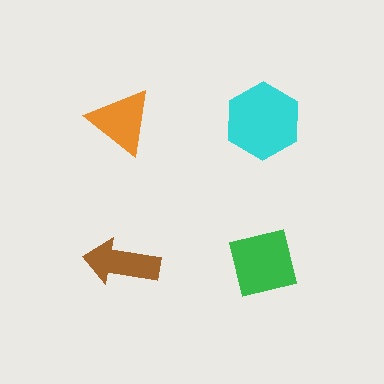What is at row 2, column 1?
A brown arrow.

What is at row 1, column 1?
An orange triangle.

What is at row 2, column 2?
A green square.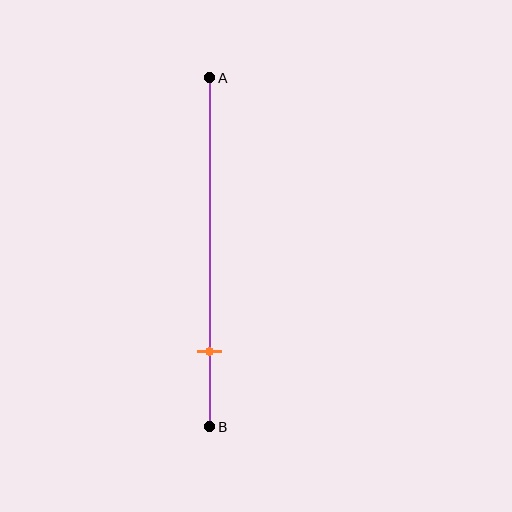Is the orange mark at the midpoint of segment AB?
No, the mark is at about 80% from A, not at the 50% midpoint.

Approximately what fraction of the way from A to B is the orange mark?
The orange mark is approximately 80% of the way from A to B.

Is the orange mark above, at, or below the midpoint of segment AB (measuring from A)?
The orange mark is below the midpoint of segment AB.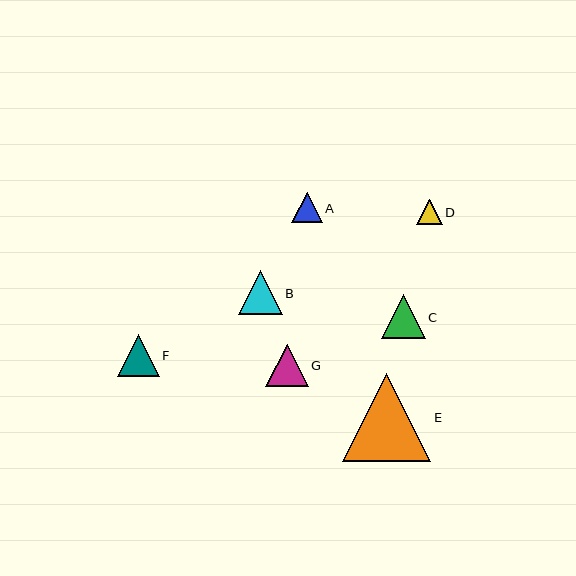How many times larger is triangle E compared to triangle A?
Triangle E is approximately 2.9 times the size of triangle A.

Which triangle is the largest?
Triangle E is the largest with a size of approximately 88 pixels.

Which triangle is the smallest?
Triangle D is the smallest with a size of approximately 25 pixels.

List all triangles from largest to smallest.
From largest to smallest: E, B, C, G, F, A, D.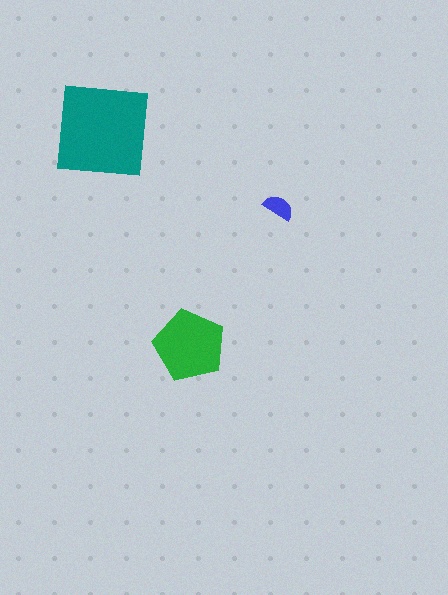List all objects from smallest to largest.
The blue semicircle, the green pentagon, the teal square.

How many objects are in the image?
There are 3 objects in the image.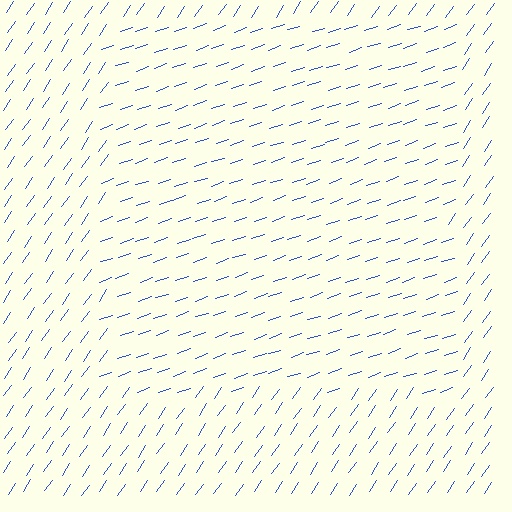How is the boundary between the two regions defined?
The boundary is defined purely by a change in line orientation (approximately 37 degrees difference). All lines are the same color and thickness.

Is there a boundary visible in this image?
Yes, there is a texture boundary formed by a change in line orientation.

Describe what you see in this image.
The image is filled with small blue line segments. A rectangle region in the image has lines oriented differently from the surrounding lines, creating a visible texture boundary.